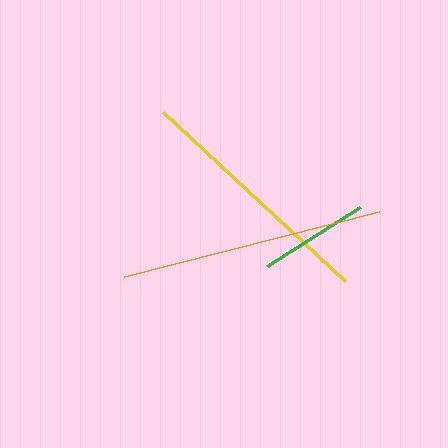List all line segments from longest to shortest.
From longest to shortest: orange, yellow, green.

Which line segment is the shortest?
The green line is the shortest at approximately 110 pixels.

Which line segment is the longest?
The orange line is the longest at approximately 263 pixels.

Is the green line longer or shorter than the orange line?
The orange line is longer than the green line.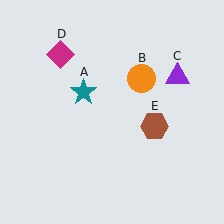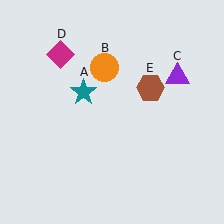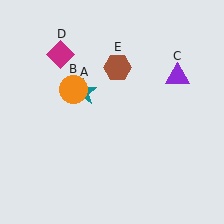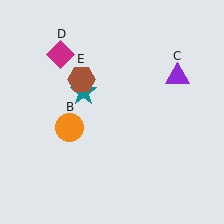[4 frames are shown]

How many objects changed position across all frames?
2 objects changed position: orange circle (object B), brown hexagon (object E).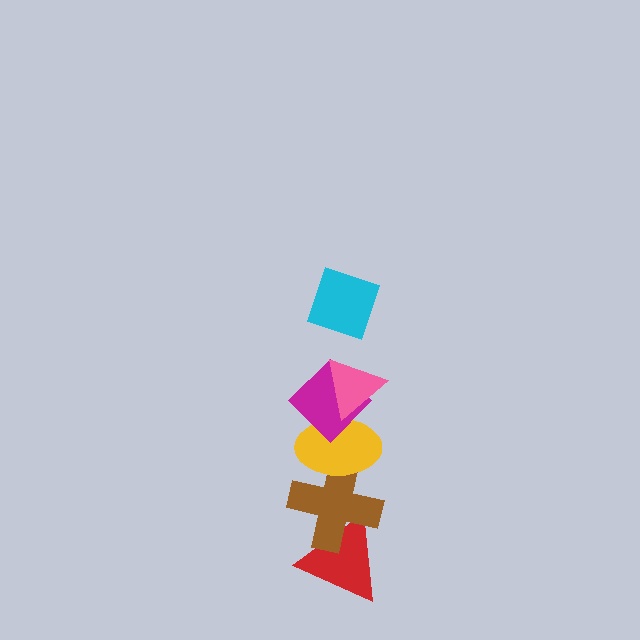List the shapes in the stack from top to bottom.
From top to bottom: the cyan diamond, the pink triangle, the magenta diamond, the yellow ellipse, the brown cross, the red triangle.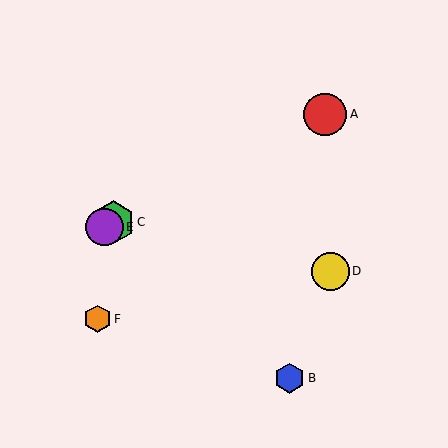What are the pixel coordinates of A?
Object A is at (325, 114).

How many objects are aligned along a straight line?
3 objects (A, C, E) are aligned along a straight line.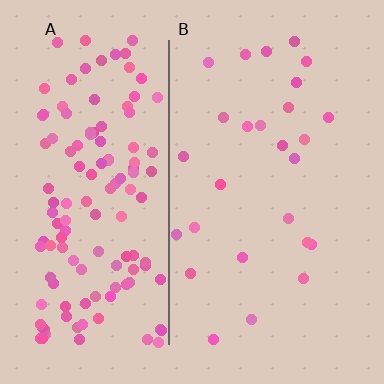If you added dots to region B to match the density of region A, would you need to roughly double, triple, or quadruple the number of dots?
Approximately quadruple.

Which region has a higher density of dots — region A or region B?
A (the left).